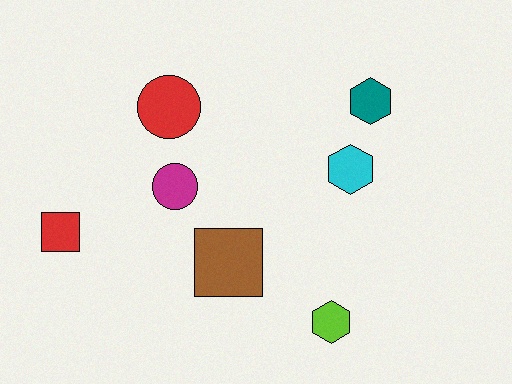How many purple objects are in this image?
There are no purple objects.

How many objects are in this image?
There are 7 objects.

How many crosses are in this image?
There are no crosses.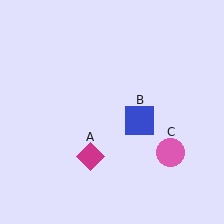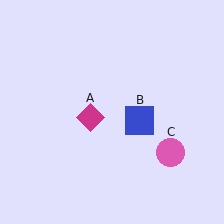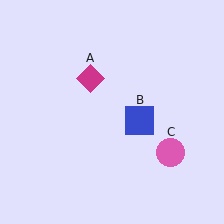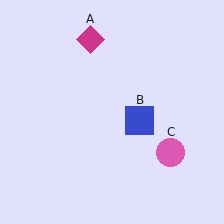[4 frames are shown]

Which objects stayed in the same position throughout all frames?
Blue square (object B) and pink circle (object C) remained stationary.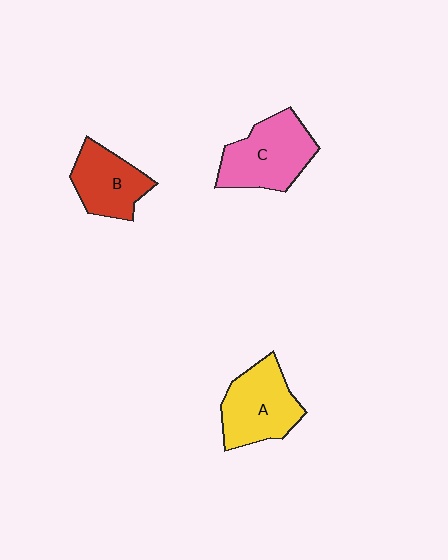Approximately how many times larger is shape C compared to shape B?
Approximately 1.3 times.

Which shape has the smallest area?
Shape B (red).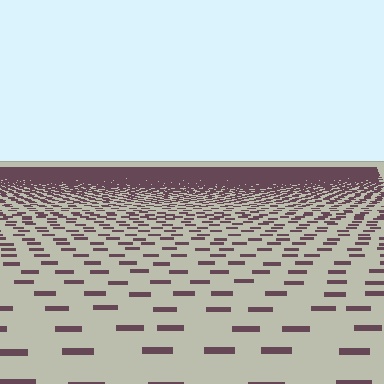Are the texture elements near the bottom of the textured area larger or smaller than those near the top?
Larger. Near the bottom, elements are closer to the viewer and appear at a bigger on-screen size.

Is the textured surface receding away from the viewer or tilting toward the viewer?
The surface is receding away from the viewer. Texture elements get smaller and denser toward the top.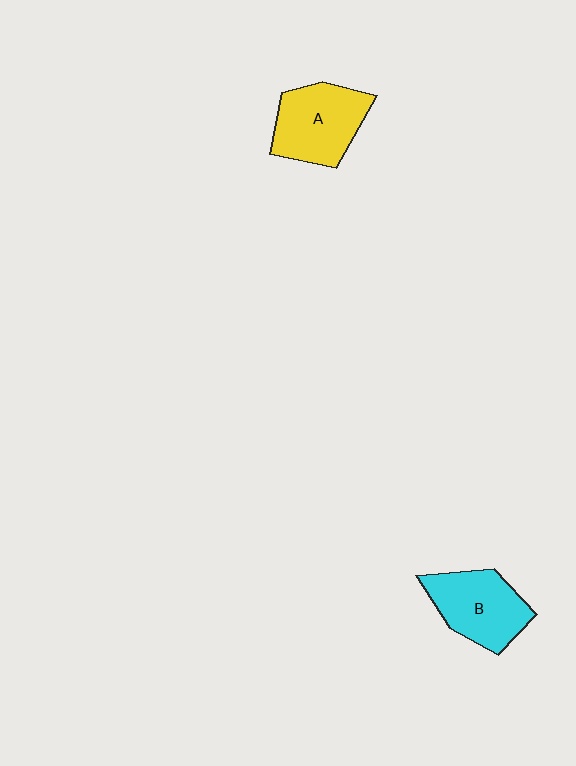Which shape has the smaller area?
Shape B (cyan).